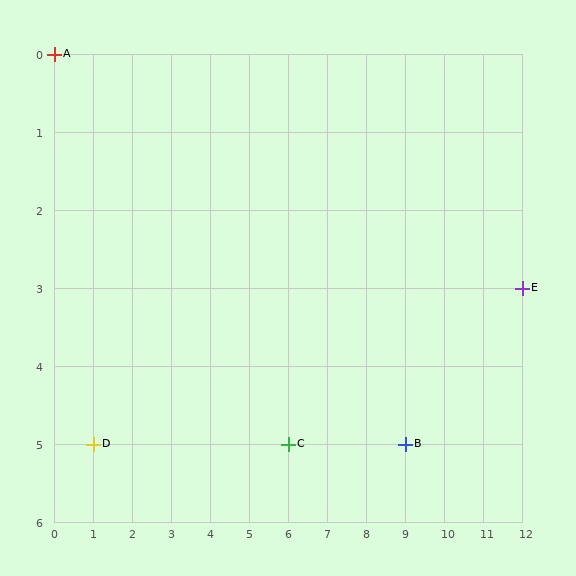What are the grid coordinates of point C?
Point C is at grid coordinates (6, 5).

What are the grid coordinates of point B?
Point B is at grid coordinates (9, 5).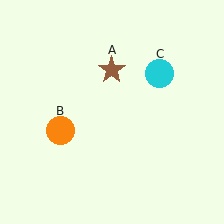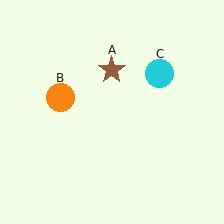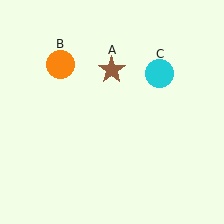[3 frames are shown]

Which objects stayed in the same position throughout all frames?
Brown star (object A) and cyan circle (object C) remained stationary.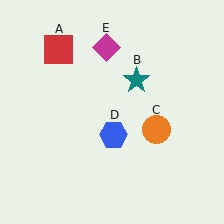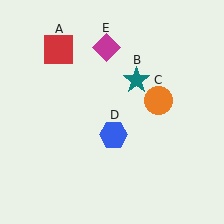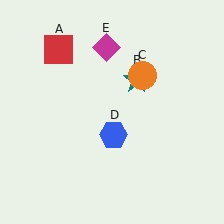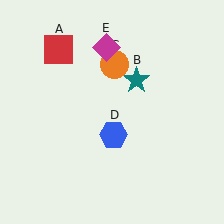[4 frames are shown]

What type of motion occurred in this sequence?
The orange circle (object C) rotated counterclockwise around the center of the scene.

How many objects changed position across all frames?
1 object changed position: orange circle (object C).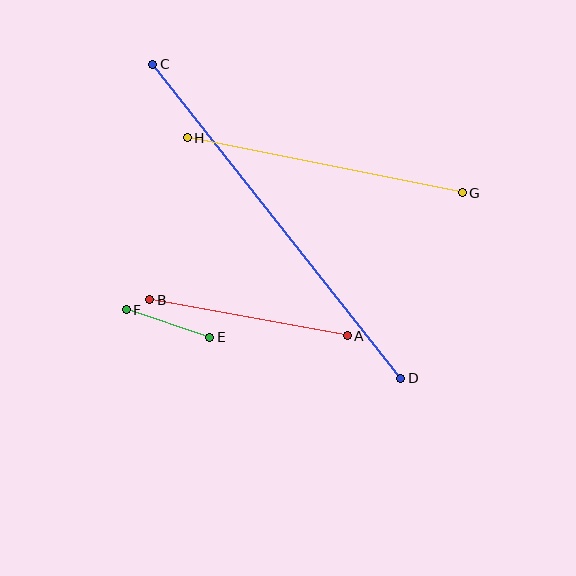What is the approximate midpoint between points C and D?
The midpoint is at approximately (277, 221) pixels.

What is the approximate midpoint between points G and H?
The midpoint is at approximately (325, 165) pixels.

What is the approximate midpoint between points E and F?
The midpoint is at approximately (168, 323) pixels.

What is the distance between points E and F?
The distance is approximately 88 pixels.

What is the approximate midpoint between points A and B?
The midpoint is at approximately (248, 318) pixels.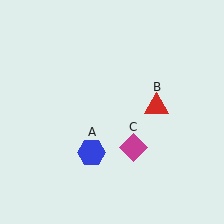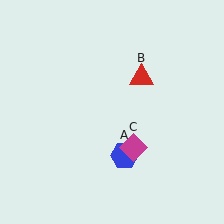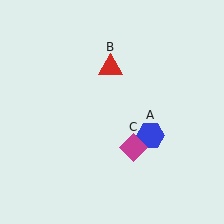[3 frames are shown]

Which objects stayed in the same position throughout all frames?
Magenta diamond (object C) remained stationary.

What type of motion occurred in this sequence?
The blue hexagon (object A), red triangle (object B) rotated counterclockwise around the center of the scene.